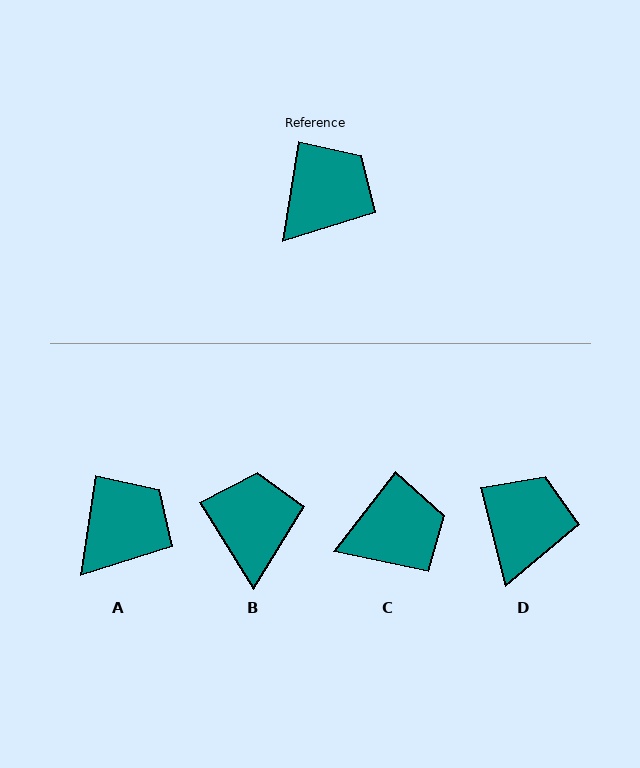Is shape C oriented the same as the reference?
No, it is off by about 29 degrees.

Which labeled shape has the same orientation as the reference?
A.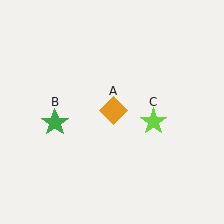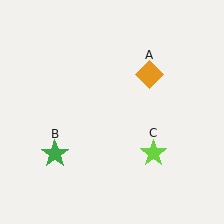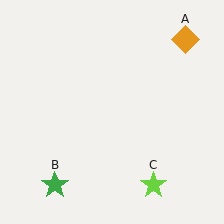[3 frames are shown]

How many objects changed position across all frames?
3 objects changed position: orange diamond (object A), green star (object B), lime star (object C).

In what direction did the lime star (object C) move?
The lime star (object C) moved down.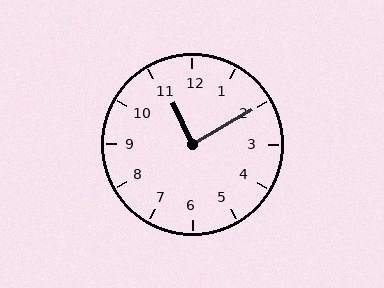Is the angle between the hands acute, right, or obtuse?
It is right.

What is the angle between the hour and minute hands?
Approximately 85 degrees.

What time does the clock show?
11:10.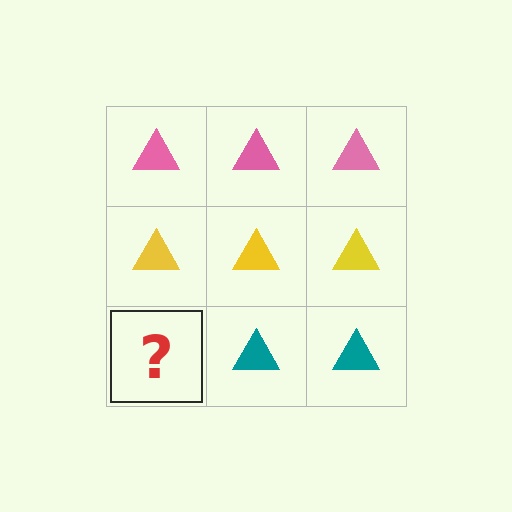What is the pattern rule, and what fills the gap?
The rule is that each row has a consistent color. The gap should be filled with a teal triangle.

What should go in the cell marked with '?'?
The missing cell should contain a teal triangle.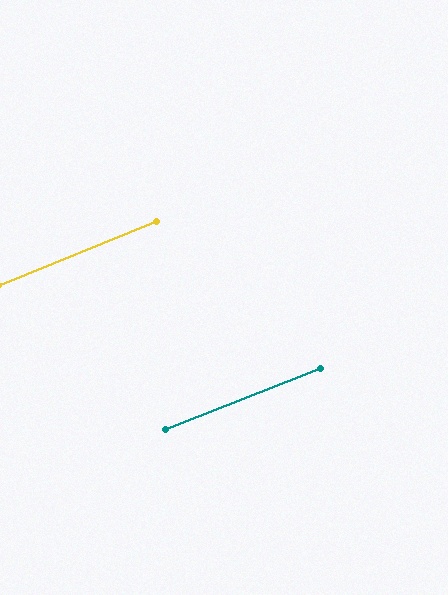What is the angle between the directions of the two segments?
Approximately 1 degree.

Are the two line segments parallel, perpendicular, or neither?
Parallel — their directions differ by only 0.5°.